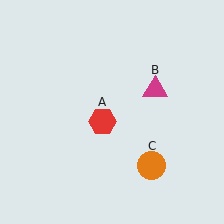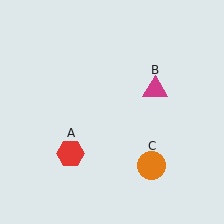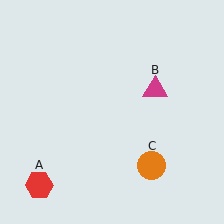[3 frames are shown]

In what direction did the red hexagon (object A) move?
The red hexagon (object A) moved down and to the left.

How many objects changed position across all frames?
1 object changed position: red hexagon (object A).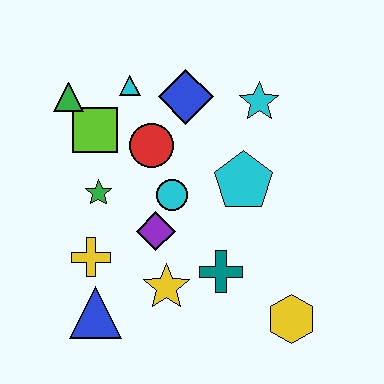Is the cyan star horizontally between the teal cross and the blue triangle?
No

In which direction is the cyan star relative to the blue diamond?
The cyan star is to the right of the blue diamond.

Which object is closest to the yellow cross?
The blue triangle is closest to the yellow cross.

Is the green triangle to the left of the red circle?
Yes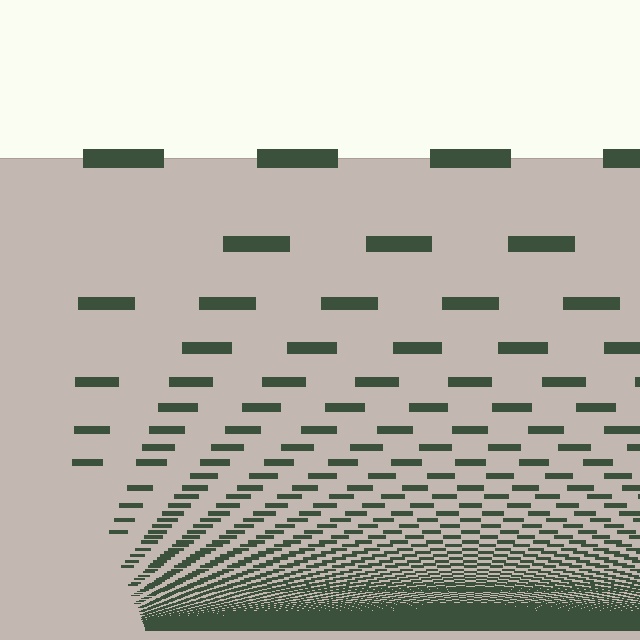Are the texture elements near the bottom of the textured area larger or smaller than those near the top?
Smaller. The gradient is inverted — elements near the bottom are smaller and denser.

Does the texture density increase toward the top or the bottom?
Density increases toward the bottom.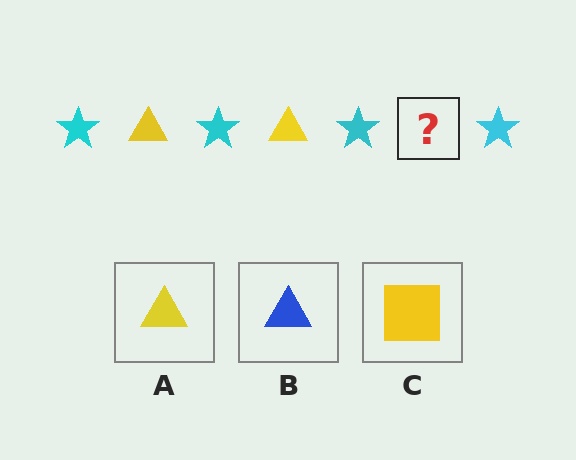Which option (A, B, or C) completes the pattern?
A.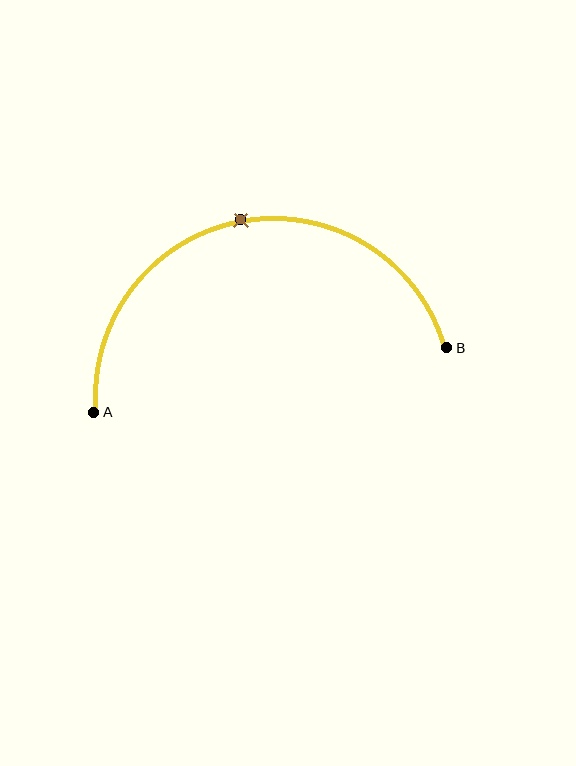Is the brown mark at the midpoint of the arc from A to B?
Yes. The brown mark lies on the arc at equal arc-length from both A and B — it is the arc midpoint.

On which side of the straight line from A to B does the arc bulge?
The arc bulges above the straight line connecting A and B.